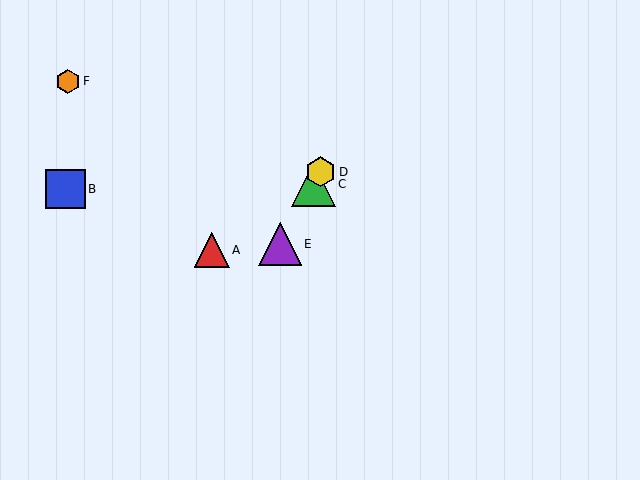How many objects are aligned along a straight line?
3 objects (C, D, E) are aligned along a straight line.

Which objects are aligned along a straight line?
Objects C, D, E are aligned along a straight line.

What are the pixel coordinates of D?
Object D is at (321, 172).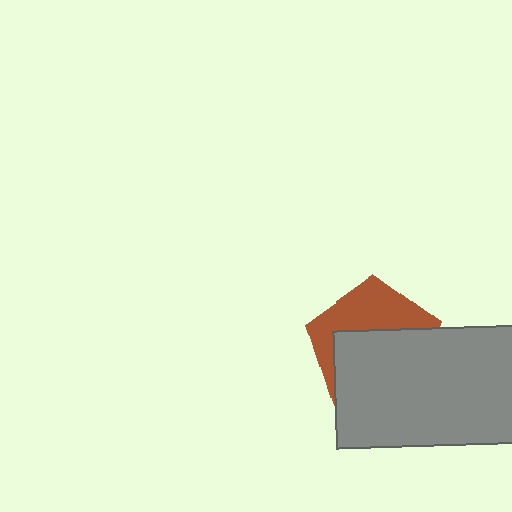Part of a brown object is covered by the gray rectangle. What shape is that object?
It is a pentagon.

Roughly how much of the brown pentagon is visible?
A small part of it is visible (roughly 42%).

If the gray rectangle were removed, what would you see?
You would see the complete brown pentagon.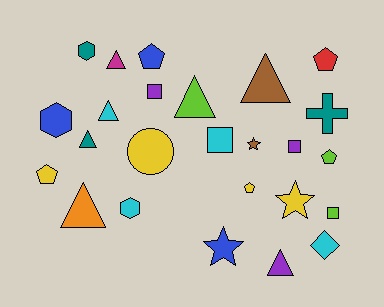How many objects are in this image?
There are 25 objects.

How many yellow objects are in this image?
There are 4 yellow objects.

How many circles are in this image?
There is 1 circle.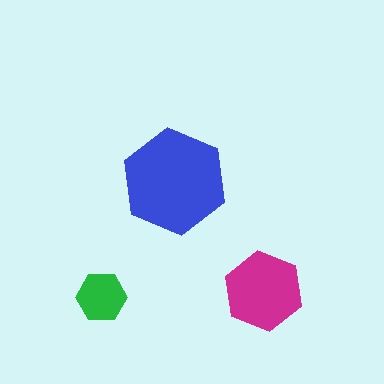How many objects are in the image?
There are 3 objects in the image.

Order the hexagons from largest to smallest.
the blue one, the magenta one, the green one.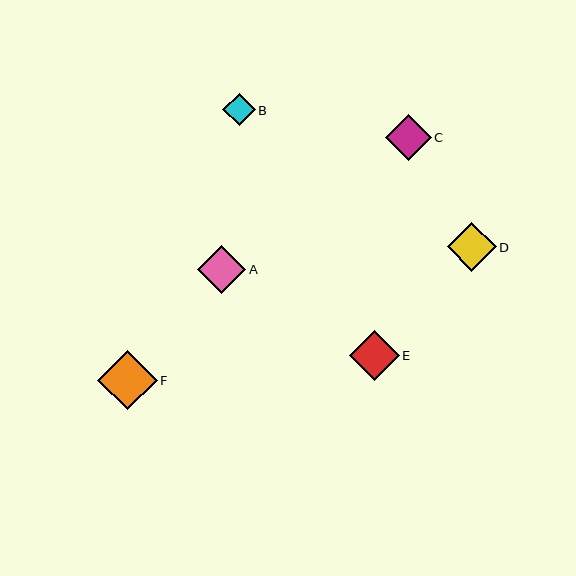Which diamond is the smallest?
Diamond B is the smallest with a size of approximately 33 pixels.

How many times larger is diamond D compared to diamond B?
Diamond D is approximately 1.5 times the size of diamond B.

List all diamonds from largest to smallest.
From largest to smallest: F, E, D, A, C, B.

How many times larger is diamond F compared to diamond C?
Diamond F is approximately 1.3 times the size of diamond C.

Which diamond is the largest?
Diamond F is the largest with a size of approximately 60 pixels.